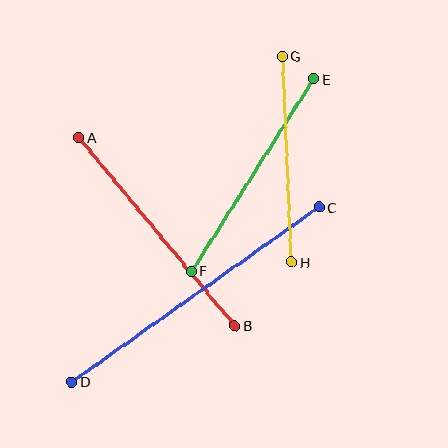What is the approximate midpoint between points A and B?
The midpoint is at approximately (157, 232) pixels.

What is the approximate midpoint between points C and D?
The midpoint is at approximately (195, 295) pixels.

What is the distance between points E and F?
The distance is approximately 228 pixels.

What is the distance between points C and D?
The distance is approximately 303 pixels.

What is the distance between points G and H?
The distance is approximately 206 pixels.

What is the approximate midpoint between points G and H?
The midpoint is at approximately (287, 159) pixels.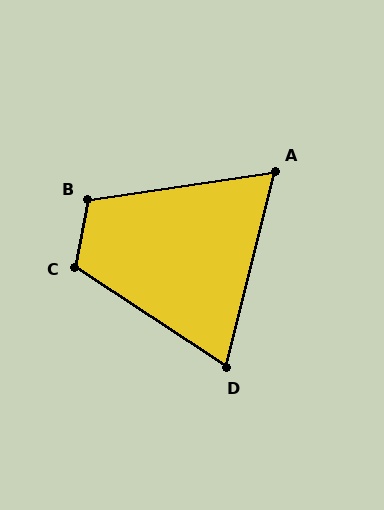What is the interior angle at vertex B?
Approximately 110 degrees (obtuse).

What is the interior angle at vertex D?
Approximately 70 degrees (acute).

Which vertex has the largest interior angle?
C, at approximately 112 degrees.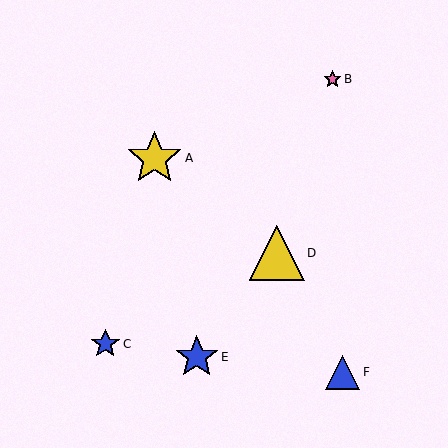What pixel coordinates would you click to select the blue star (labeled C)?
Click at (105, 344) to select the blue star C.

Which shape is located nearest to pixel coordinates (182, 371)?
The blue star (labeled E) at (197, 357) is nearest to that location.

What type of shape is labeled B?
Shape B is a pink star.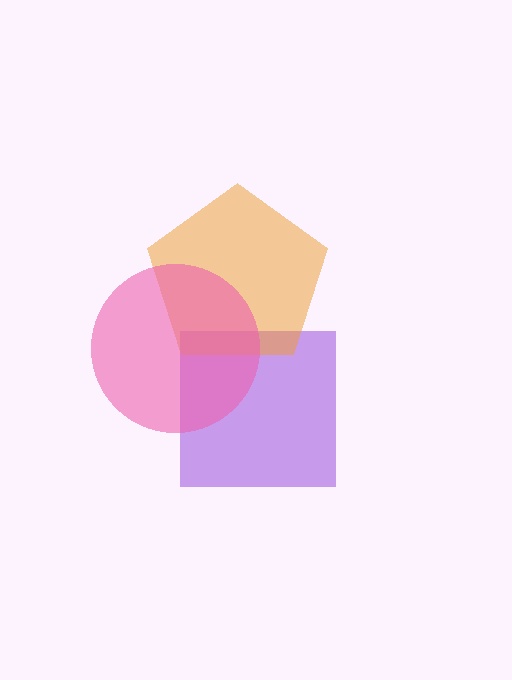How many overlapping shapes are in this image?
There are 3 overlapping shapes in the image.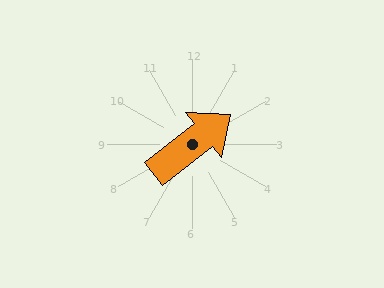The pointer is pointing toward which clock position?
Roughly 2 o'clock.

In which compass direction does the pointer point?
Northeast.